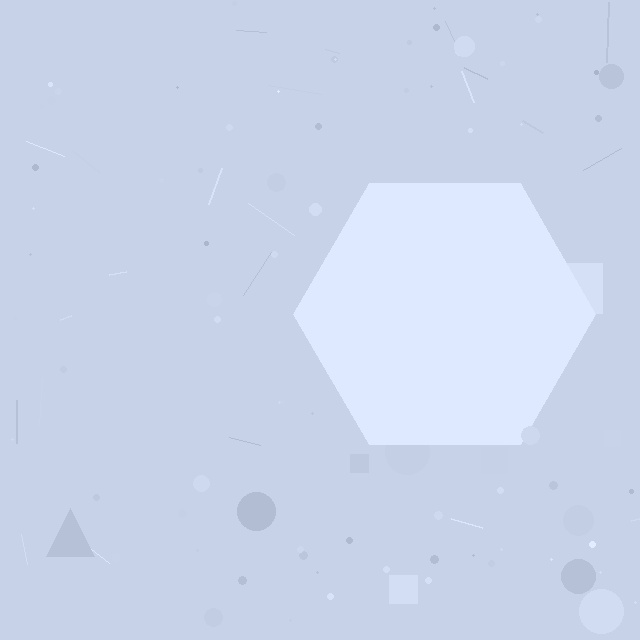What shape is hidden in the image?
A hexagon is hidden in the image.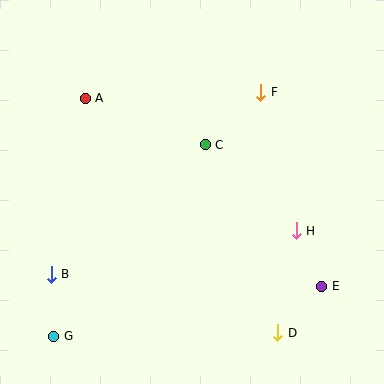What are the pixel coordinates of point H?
Point H is at (296, 231).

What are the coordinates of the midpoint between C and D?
The midpoint between C and D is at (241, 239).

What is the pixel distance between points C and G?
The distance between C and G is 244 pixels.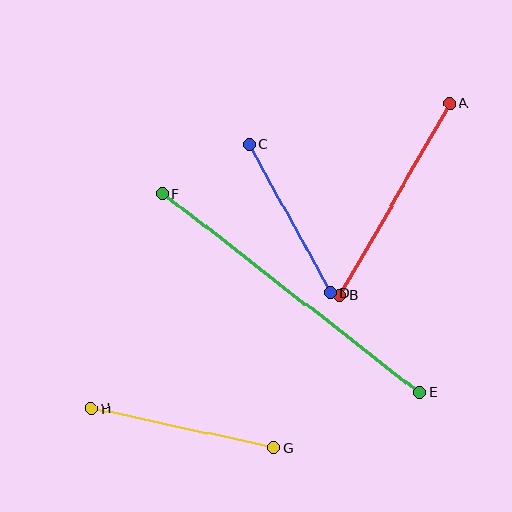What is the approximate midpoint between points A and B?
The midpoint is at approximately (395, 199) pixels.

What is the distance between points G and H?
The distance is approximately 187 pixels.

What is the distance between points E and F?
The distance is approximately 325 pixels.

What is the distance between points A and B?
The distance is approximately 221 pixels.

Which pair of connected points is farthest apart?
Points E and F are farthest apart.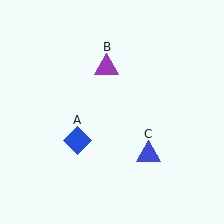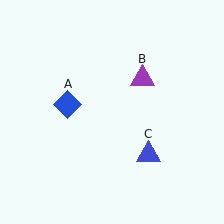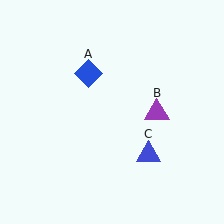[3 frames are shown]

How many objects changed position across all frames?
2 objects changed position: blue diamond (object A), purple triangle (object B).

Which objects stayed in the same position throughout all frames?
Blue triangle (object C) remained stationary.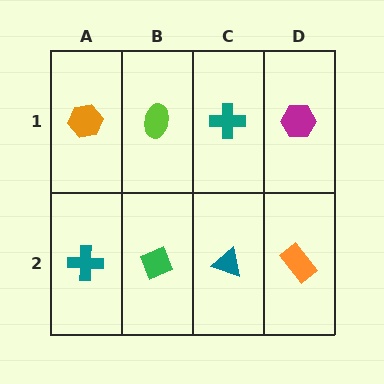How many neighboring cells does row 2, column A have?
2.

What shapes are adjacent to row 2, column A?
An orange hexagon (row 1, column A), a green diamond (row 2, column B).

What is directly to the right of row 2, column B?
A teal triangle.